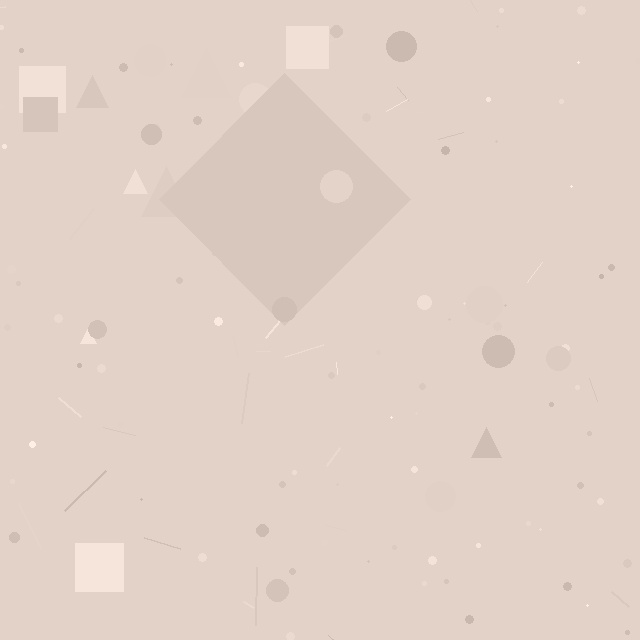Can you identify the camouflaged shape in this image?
The camouflaged shape is a diamond.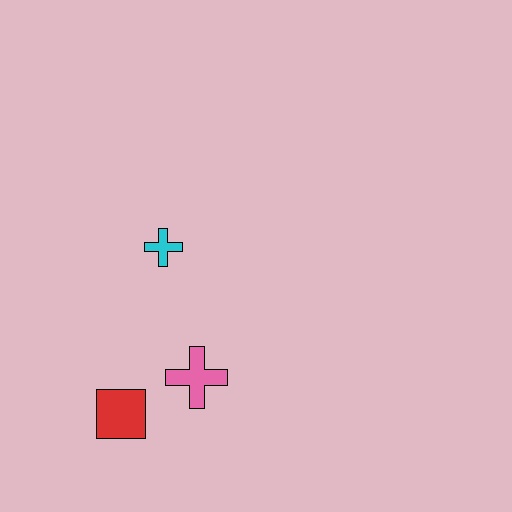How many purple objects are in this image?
There are no purple objects.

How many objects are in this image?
There are 3 objects.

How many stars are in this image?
There are no stars.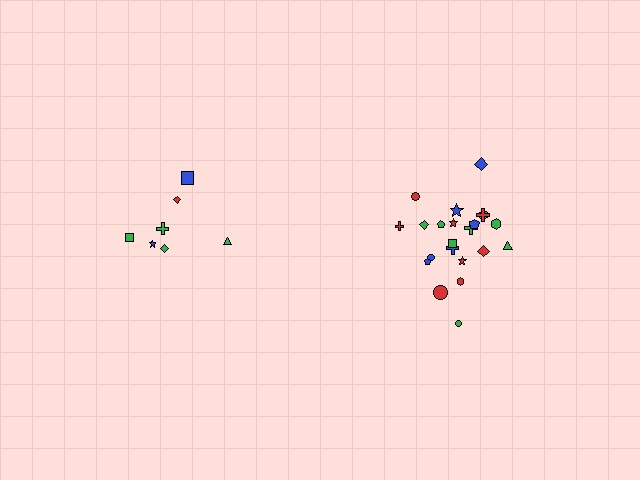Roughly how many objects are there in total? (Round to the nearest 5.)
Roughly 30 objects in total.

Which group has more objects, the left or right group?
The right group.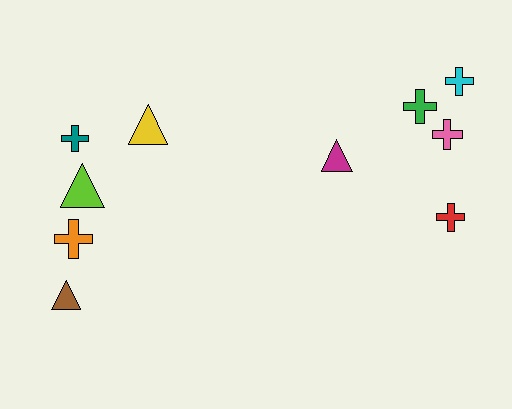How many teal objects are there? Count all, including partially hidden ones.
There is 1 teal object.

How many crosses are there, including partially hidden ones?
There are 6 crosses.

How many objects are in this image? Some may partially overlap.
There are 10 objects.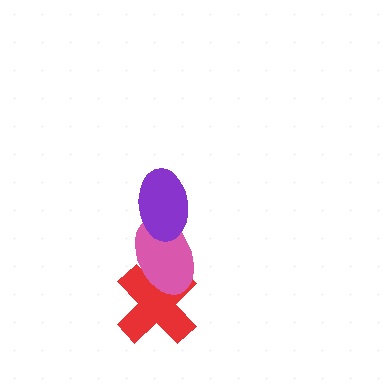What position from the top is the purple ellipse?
The purple ellipse is 1st from the top.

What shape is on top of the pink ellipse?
The purple ellipse is on top of the pink ellipse.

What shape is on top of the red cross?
The pink ellipse is on top of the red cross.